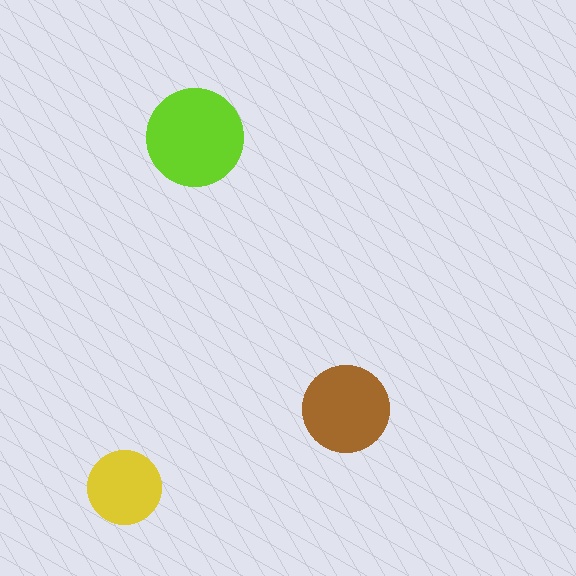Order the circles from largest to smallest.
the lime one, the brown one, the yellow one.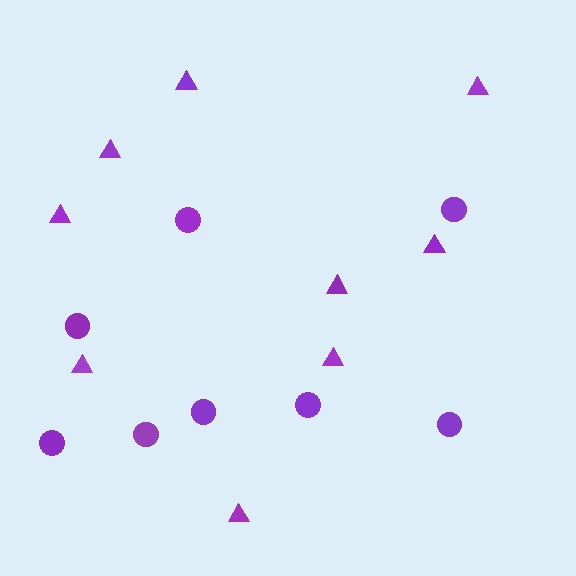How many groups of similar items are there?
There are 2 groups: one group of circles (8) and one group of triangles (9).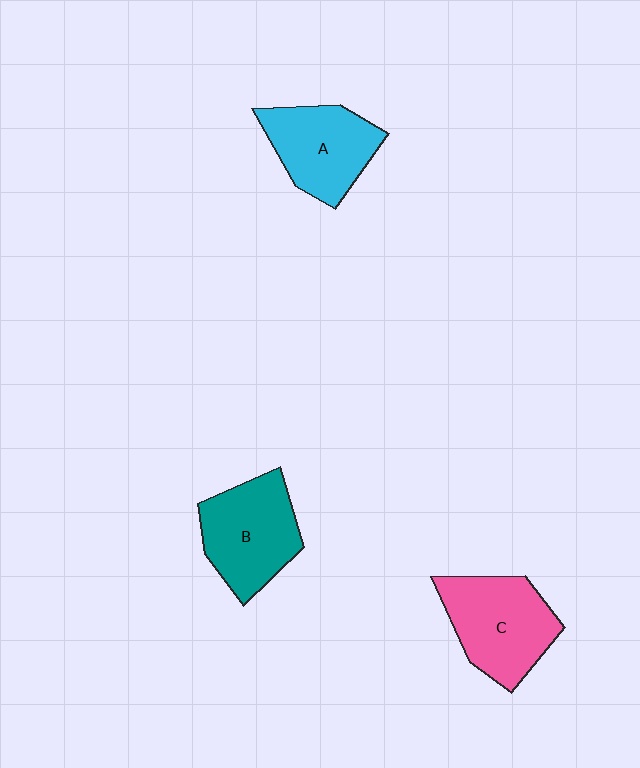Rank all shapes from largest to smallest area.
From largest to smallest: C (pink), B (teal), A (cyan).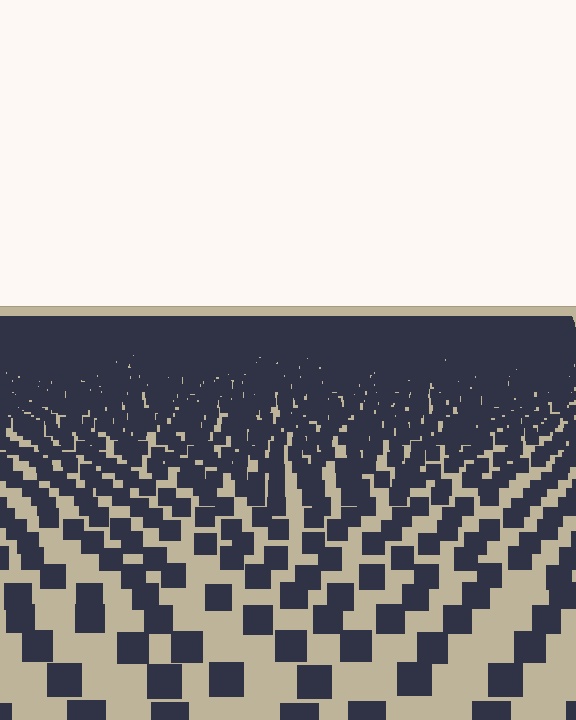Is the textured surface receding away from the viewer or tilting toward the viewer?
The surface is receding away from the viewer. Texture elements get smaller and denser toward the top.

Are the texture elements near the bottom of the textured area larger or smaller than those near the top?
Larger. Near the bottom, elements are closer to the viewer and appear at a bigger on-screen size.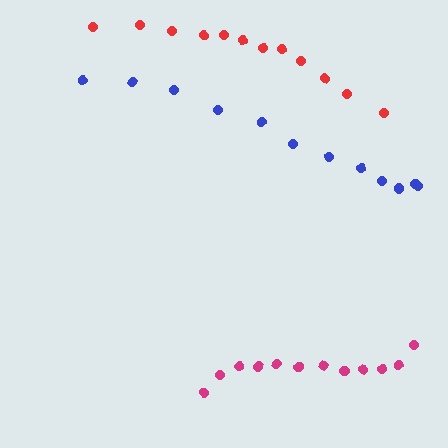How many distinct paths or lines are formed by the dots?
There are 3 distinct paths.